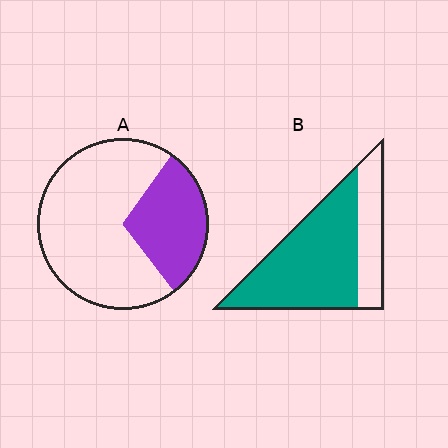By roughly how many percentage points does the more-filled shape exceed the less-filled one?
By roughly 40 percentage points (B over A).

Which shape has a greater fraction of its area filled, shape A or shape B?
Shape B.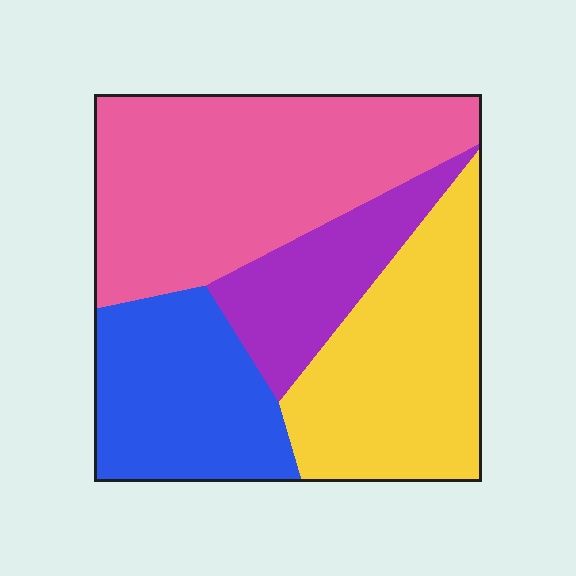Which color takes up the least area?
Purple, at roughly 15%.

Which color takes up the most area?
Pink, at roughly 35%.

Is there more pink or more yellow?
Pink.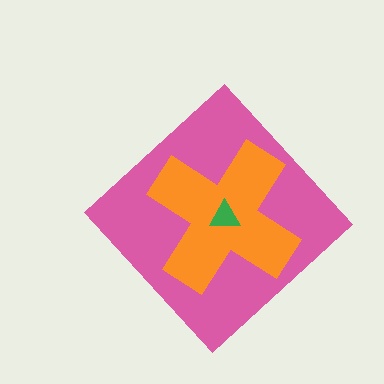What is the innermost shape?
The green triangle.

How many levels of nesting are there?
3.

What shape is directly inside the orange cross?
The green triangle.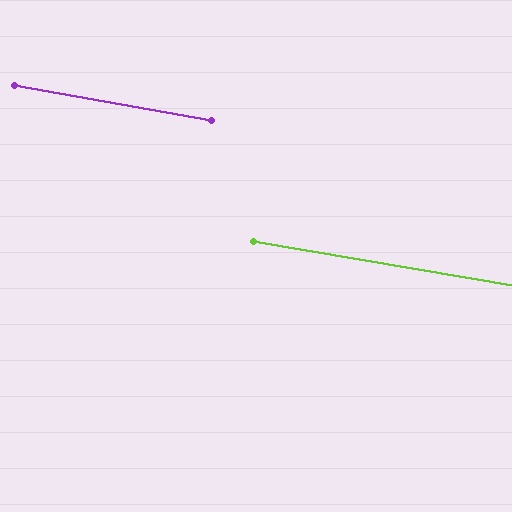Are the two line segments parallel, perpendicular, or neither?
Parallel — their directions differ by only 0.5°.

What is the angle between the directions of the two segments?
Approximately 0 degrees.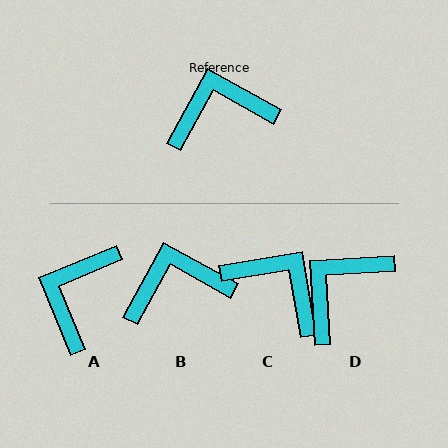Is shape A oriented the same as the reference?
No, it is off by about 52 degrees.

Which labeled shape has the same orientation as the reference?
B.